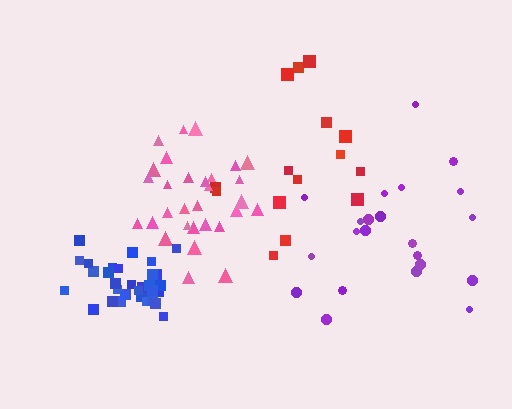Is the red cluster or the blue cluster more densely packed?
Blue.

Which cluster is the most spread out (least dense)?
Red.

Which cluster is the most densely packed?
Blue.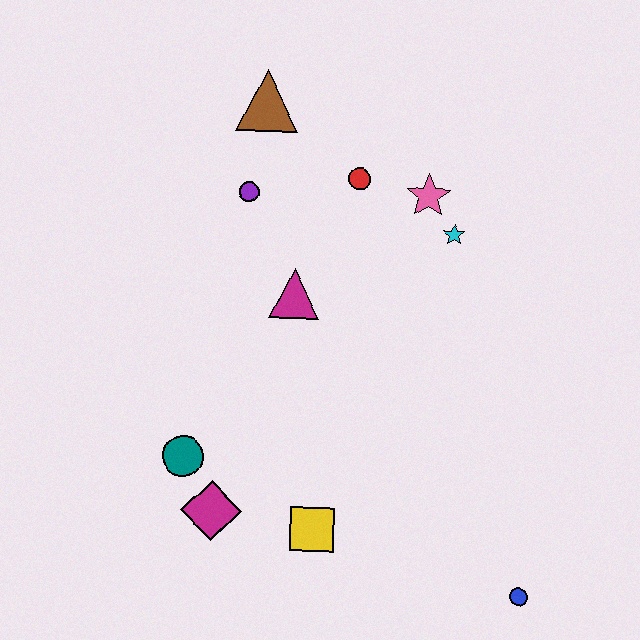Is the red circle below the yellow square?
No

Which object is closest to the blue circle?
The yellow square is closest to the blue circle.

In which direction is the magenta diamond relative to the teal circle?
The magenta diamond is below the teal circle.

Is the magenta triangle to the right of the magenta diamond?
Yes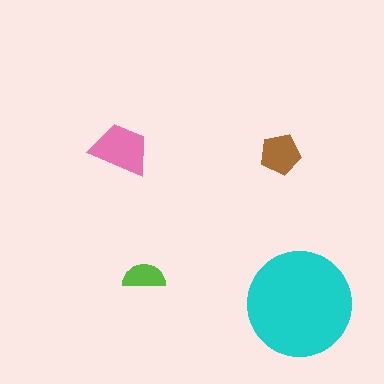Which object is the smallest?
The lime semicircle.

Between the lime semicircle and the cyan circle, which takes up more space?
The cyan circle.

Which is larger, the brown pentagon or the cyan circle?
The cyan circle.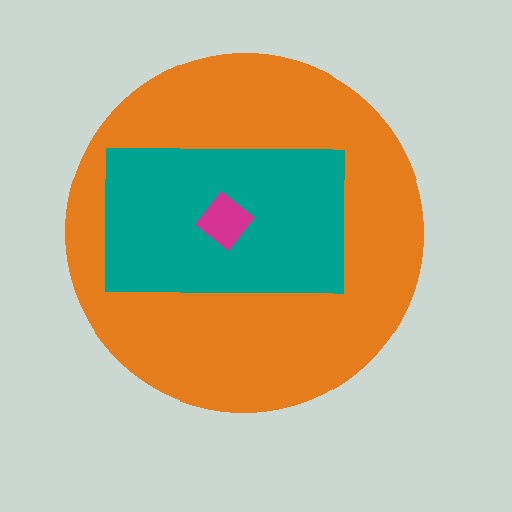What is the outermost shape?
The orange circle.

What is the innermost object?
The magenta diamond.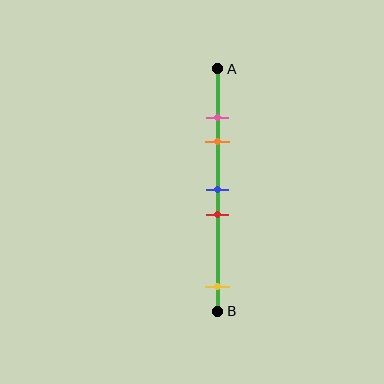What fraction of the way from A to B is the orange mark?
The orange mark is approximately 30% (0.3) of the way from A to B.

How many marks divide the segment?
There are 5 marks dividing the segment.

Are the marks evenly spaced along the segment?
No, the marks are not evenly spaced.